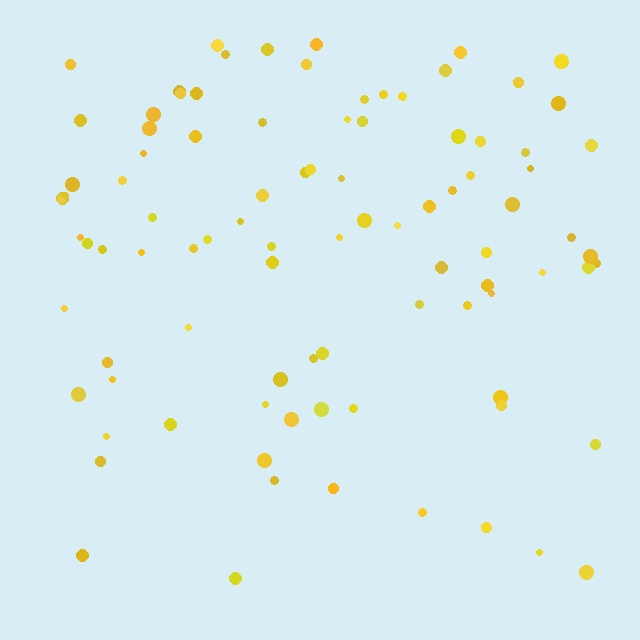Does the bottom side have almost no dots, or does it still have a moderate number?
Still a moderate number, just noticeably fewer than the top.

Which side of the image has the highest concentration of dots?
The top.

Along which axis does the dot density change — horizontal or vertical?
Vertical.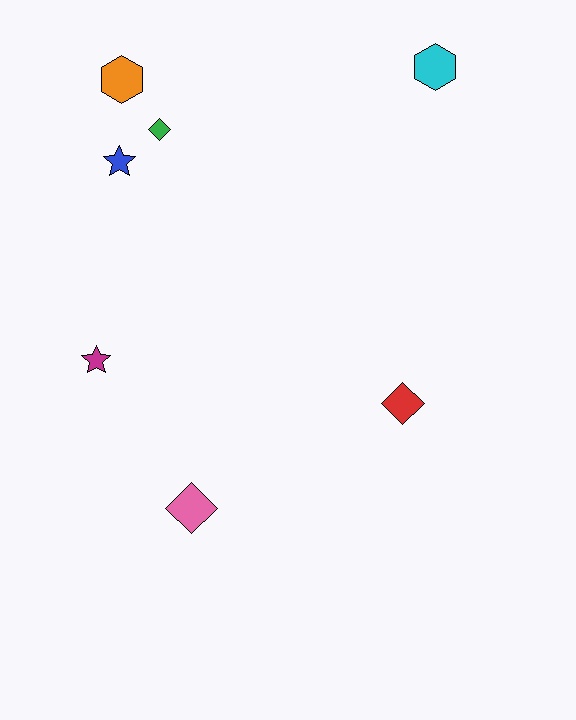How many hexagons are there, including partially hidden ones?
There are 2 hexagons.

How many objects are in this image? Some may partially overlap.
There are 7 objects.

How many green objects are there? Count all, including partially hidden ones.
There is 1 green object.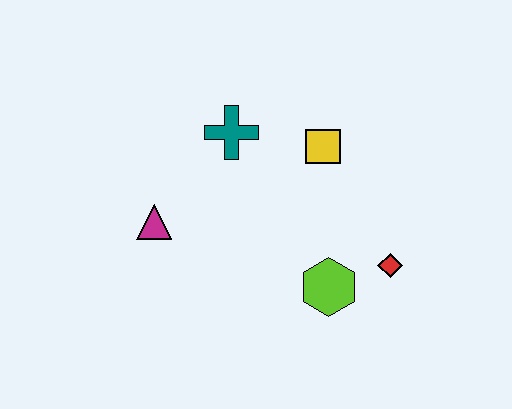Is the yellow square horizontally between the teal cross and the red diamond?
Yes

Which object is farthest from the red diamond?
The magenta triangle is farthest from the red diamond.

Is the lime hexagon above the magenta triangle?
No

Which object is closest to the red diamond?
The lime hexagon is closest to the red diamond.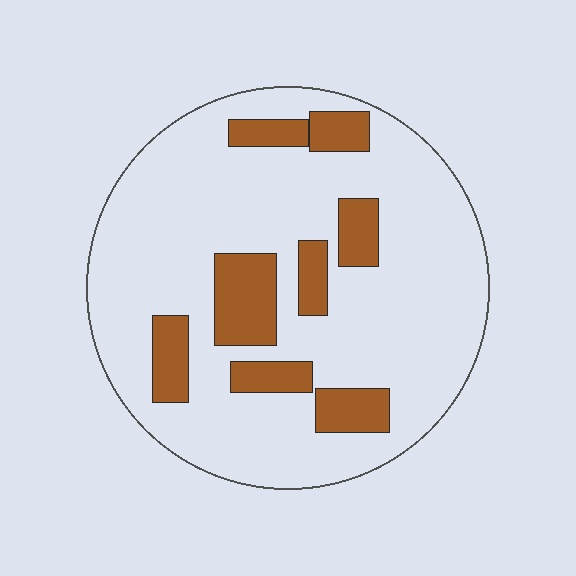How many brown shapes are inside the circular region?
8.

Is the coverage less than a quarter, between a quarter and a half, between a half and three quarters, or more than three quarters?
Less than a quarter.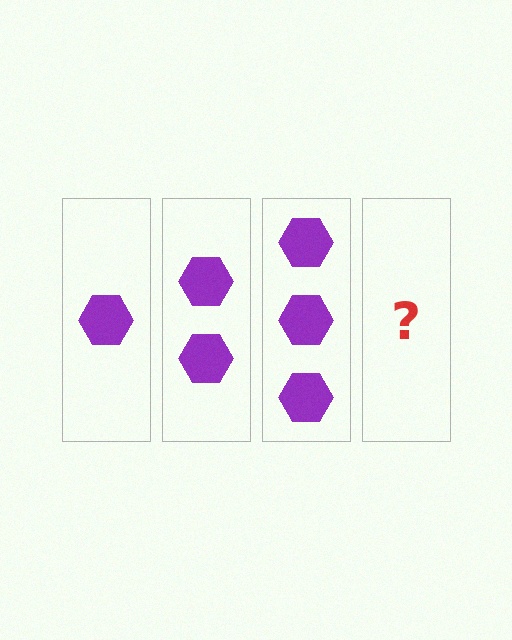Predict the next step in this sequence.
The next step is 4 hexagons.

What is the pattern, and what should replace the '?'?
The pattern is that each step adds one more hexagon. The '?' should be 4 hexagons.